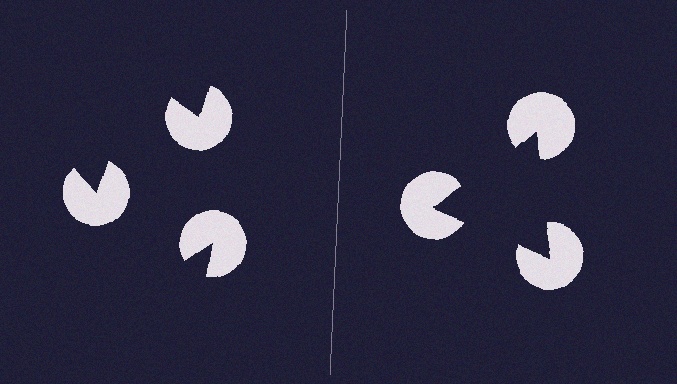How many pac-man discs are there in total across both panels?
6 — 3 on each side.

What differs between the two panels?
The pac-man discs are positioned identically on both sides; only the wedge orientations differ. On the right they align to a triangle; on the left they are misaligned.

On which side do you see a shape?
An illusory triangle appears on the right side. On the left side the wedge cuts are rotated, so no coherent shape forms.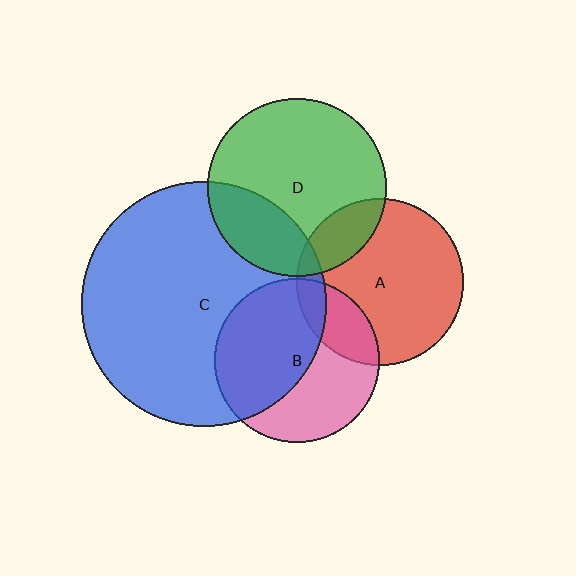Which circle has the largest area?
Circle C (blue).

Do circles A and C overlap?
Yes.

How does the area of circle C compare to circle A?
Approximately 2.1 times.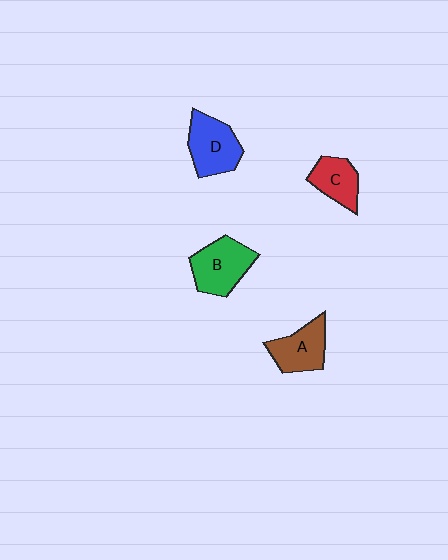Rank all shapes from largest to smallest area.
From largest to smallest: B (green), D (blue), A (brown), C (red).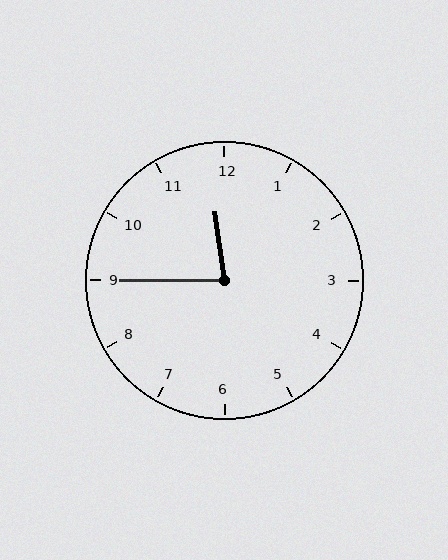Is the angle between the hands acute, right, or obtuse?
It is acute.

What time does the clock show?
11:45.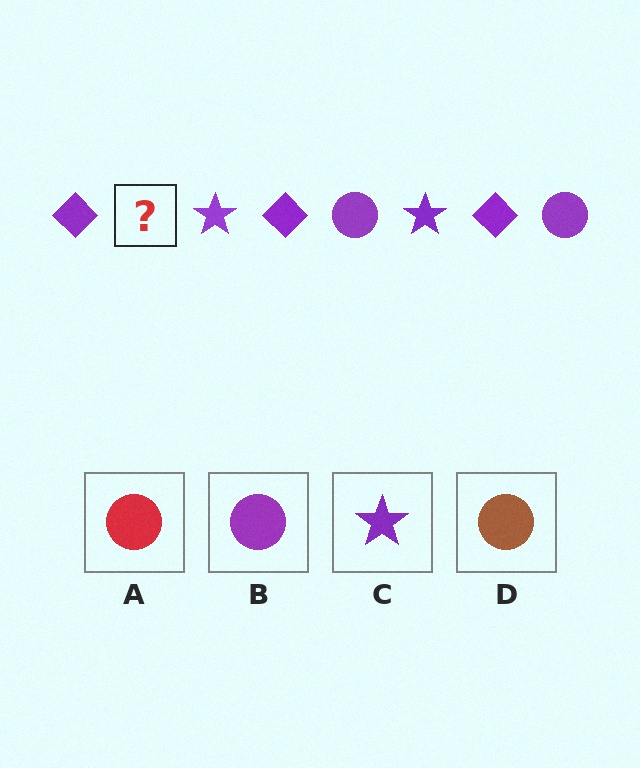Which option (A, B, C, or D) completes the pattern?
B.